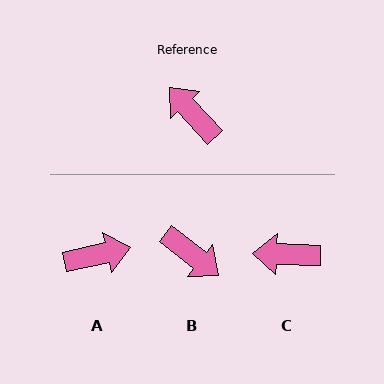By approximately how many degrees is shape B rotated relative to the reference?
Approximately 171 degrees clockwise.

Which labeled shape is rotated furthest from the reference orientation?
B, about 171 degrees away.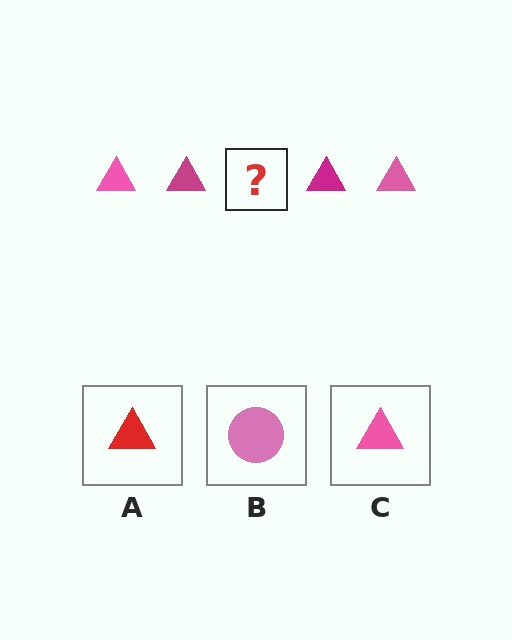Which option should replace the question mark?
Option C.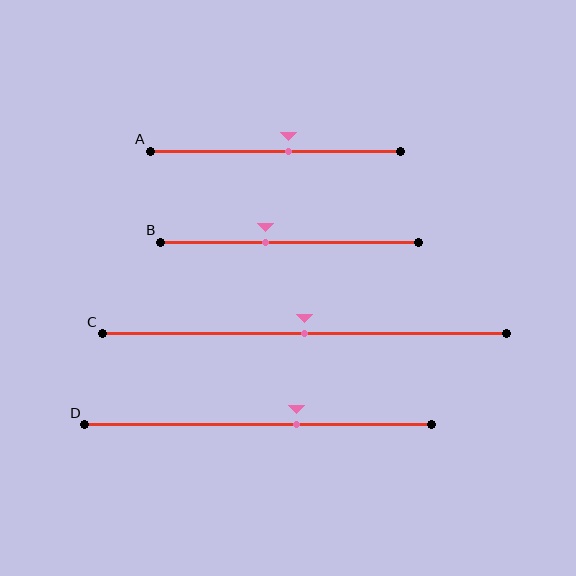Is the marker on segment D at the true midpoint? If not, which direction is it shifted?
No, the marker on segment D is shifted to the right by about 11% of the segment length.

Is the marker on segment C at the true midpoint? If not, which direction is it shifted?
Yes, the marker on segment C is at the true midpoint.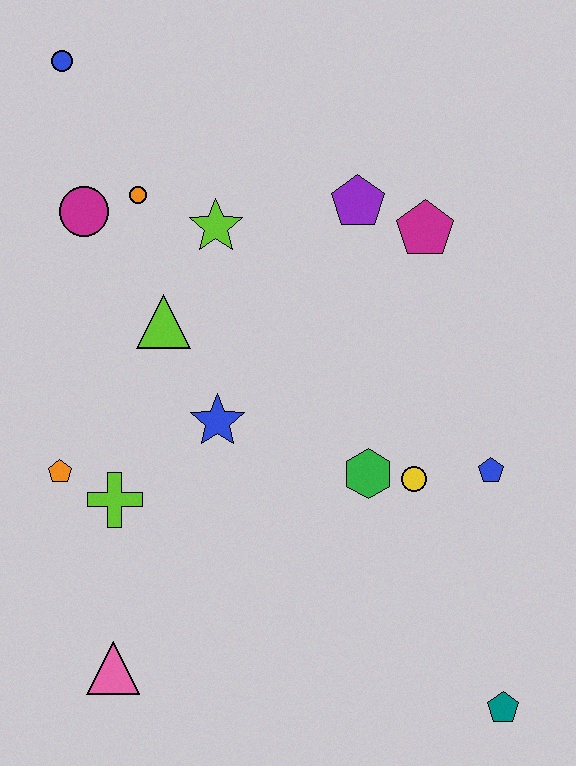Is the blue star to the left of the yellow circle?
Yes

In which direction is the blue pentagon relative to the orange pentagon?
The blue pentagon is to the right of the orange pentagon.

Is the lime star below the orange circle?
Yes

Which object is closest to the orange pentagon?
The lime cross is closest to the orange pentagon.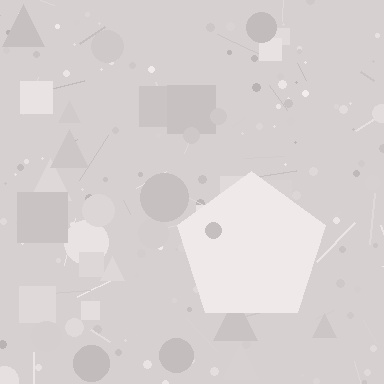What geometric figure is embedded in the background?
A pentagon is embedded in the background.